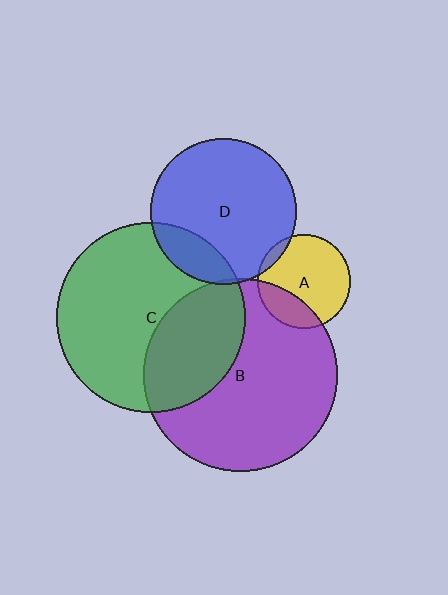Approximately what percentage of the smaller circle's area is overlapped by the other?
Approximately 35%.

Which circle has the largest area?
Circle B (purple).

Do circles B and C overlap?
Yes.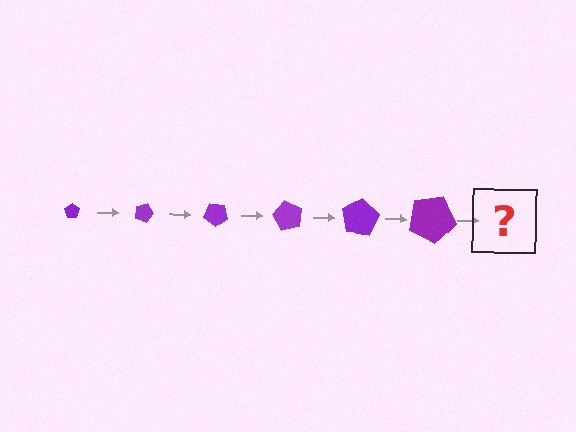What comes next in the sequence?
The next element should be a pentagon, larger than the previous one and rotated 120 degrees from the start.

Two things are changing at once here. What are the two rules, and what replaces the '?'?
The two rules are that the pentagon grows larger each step and it rotates 20 degrees each step. The '?' should be a pentagon, larger than the previous one and rotated 120 degrees from the start.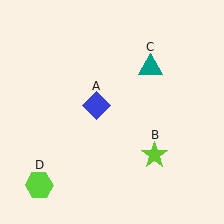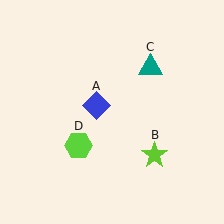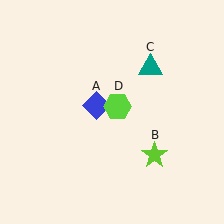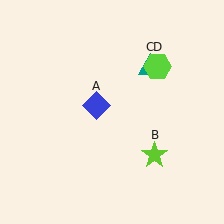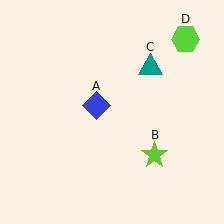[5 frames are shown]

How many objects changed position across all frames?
1 object changed position: lime hexagon (object D).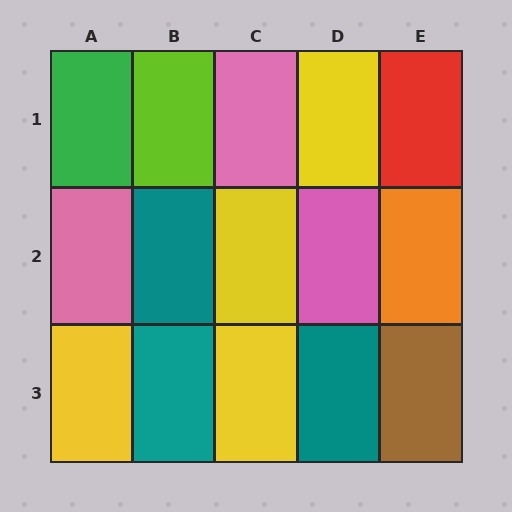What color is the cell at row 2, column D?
Pink.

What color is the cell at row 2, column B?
Teal.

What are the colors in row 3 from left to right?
Yellow, teal, yellow, teal, brown.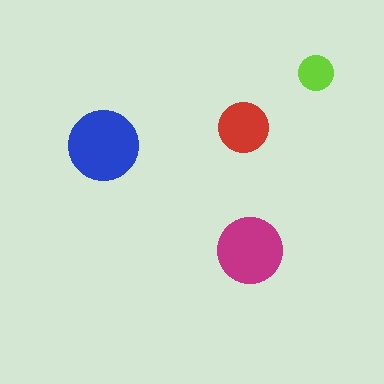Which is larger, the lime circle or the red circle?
The red one.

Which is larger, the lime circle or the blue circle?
The blue one.